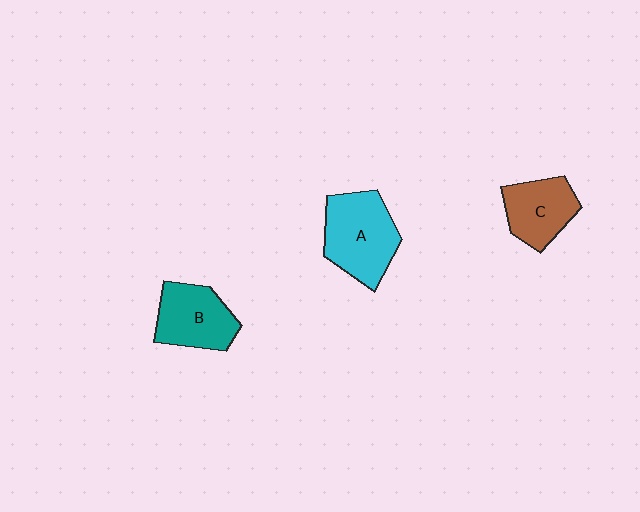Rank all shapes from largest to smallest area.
From largest to smallest: A (cyan), B (teal), C (brown).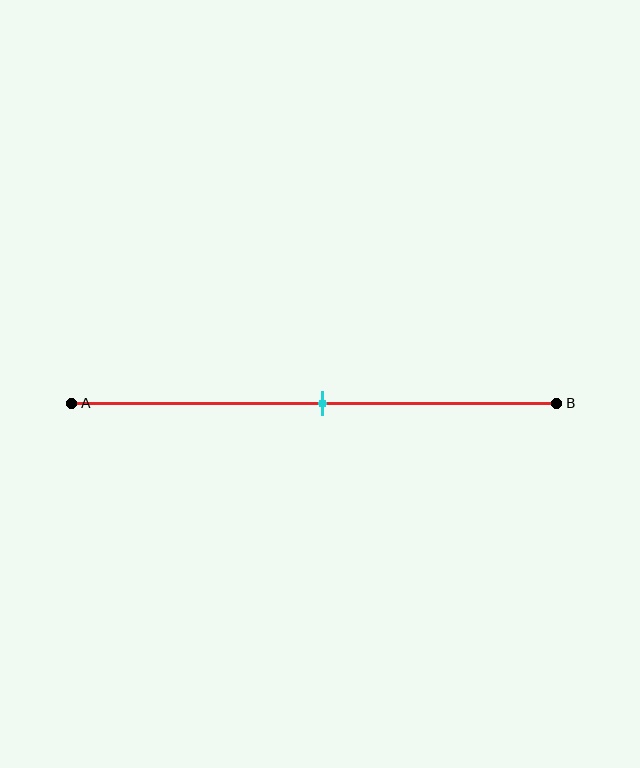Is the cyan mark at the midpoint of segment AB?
Yes, the mark is approximately at the midpoint.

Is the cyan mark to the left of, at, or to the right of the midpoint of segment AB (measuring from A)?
The cyan mark is approximately at the midpoint of segment AB.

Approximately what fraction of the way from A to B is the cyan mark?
The cyan mark is approximately 50% of the way from A to B.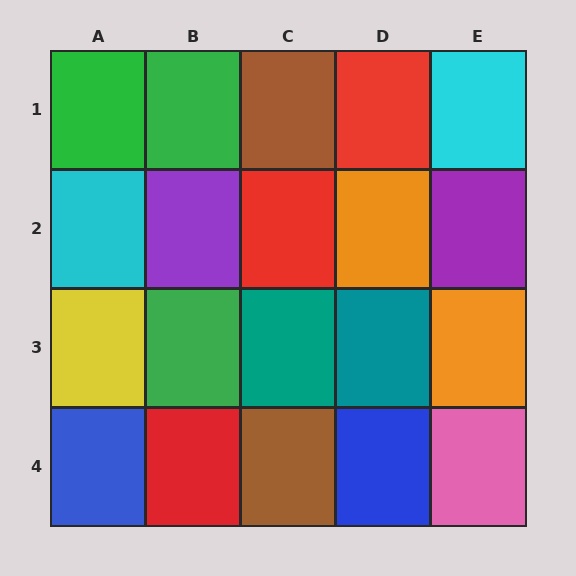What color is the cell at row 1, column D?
Red.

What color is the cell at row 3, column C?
Teal.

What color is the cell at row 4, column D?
Blue.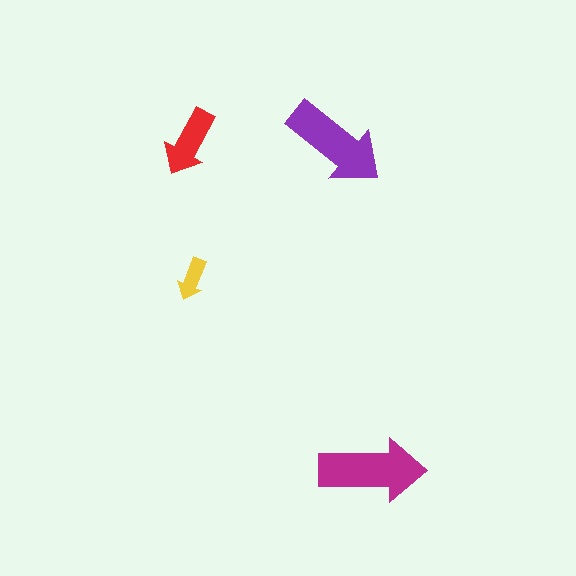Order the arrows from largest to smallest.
the magenta one, the purple one, the red one, the yellow one.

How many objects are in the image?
There are 4 objects in the image.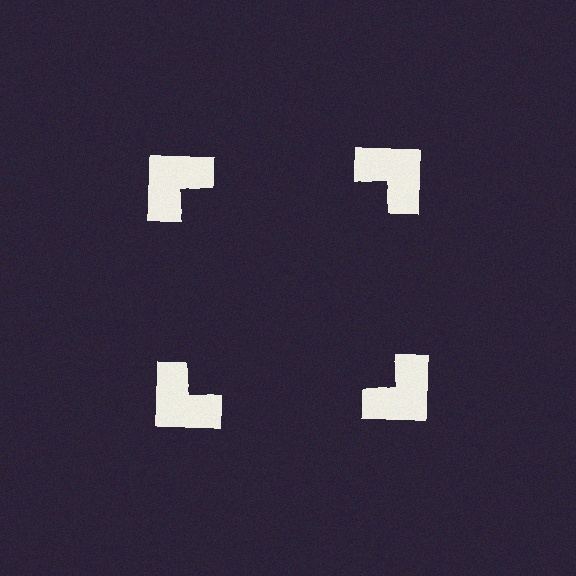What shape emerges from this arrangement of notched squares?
An illusory square — its edges are inferred from the aligned wedge cuts in the notched squares, not physically drawn.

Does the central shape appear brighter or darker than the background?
It typically appears slightly darker than the background, even though no actual brightness change is drawn.